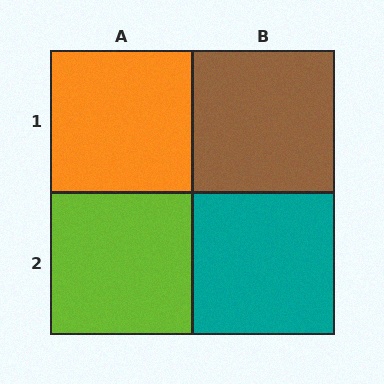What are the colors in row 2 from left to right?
Lime, teal.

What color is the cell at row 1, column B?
Brown.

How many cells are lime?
1 cell is lime.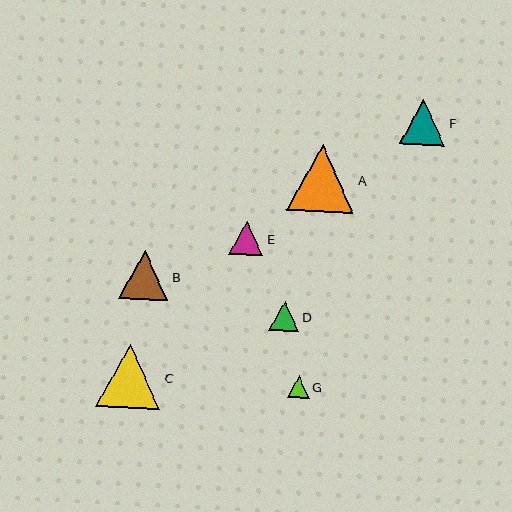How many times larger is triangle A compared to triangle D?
Triangle A is approximately 2.3 times the size of triangle D.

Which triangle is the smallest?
Triangle G is the smallest with a size of approximately 22 pixels.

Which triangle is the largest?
Triangle A is the largest with a size of approximately 67 pixels.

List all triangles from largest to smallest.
From largest to smallest: A, C, B, F, E, D, G.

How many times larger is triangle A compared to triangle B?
Triangle A is approximately 1.4 times the size of triangle B.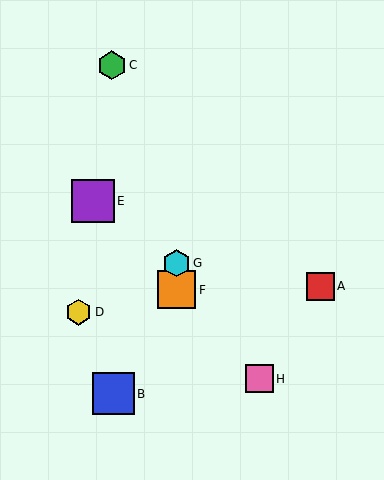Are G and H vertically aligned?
No, G is at x≈177 and H is at x≈259.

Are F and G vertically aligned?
Yes, both are at x≈177.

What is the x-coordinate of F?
Object F is at x≈177.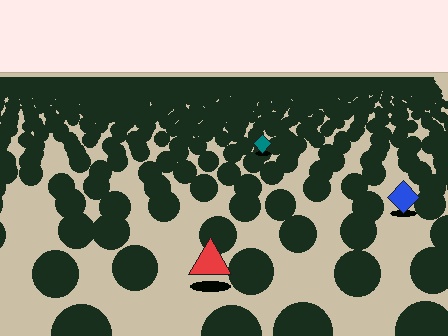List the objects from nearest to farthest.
From nearest to farthest: the red triangle, the blue diamond, the teal diamond.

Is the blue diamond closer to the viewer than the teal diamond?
Yes. The blue diamond is closer — you can tell from the texture gradient: the ground texture is coarser near it.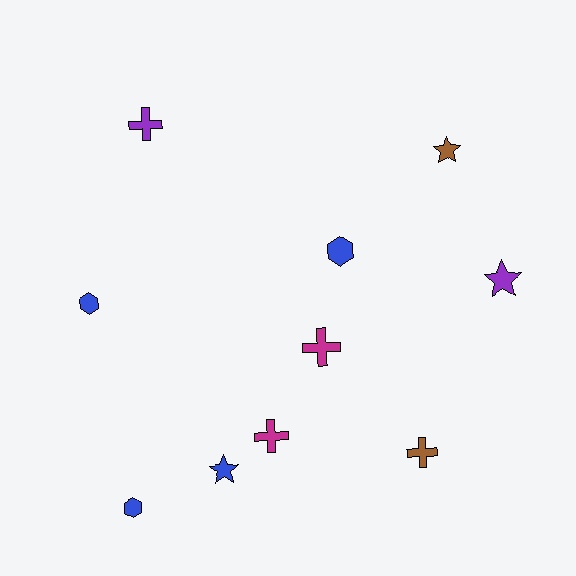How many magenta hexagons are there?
There are no magenta hexagons.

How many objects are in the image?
There are 10 objects.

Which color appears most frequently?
Blue, with 4 objects.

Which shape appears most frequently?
Cross, with 4 objects.